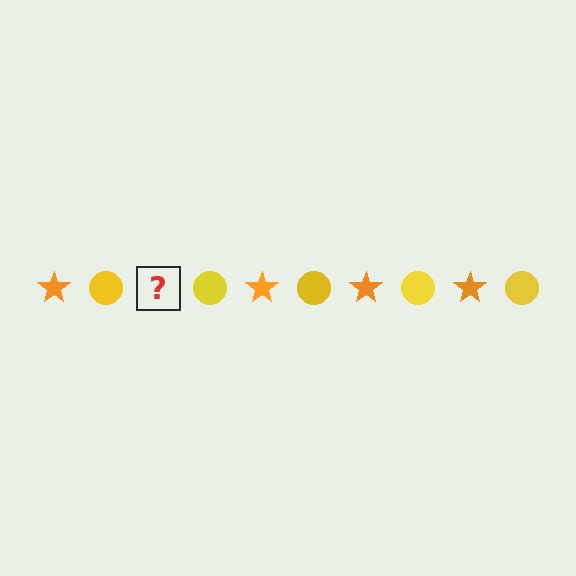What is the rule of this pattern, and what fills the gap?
The rule is that the pattern alternates between orange star and yellow circle. The gap should be filled with an orange star.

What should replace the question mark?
The question mark should be replaced with an orange star.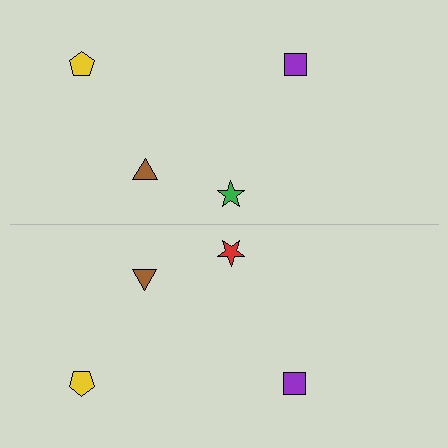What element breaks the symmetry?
The red star on the bottom side breaks the symmetry — its mirror counterpart is green.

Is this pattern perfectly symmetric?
No, the pattern is not perfectly symmetric. The red star on the bottom side breaks the symmetry — its mirror counterpart is green.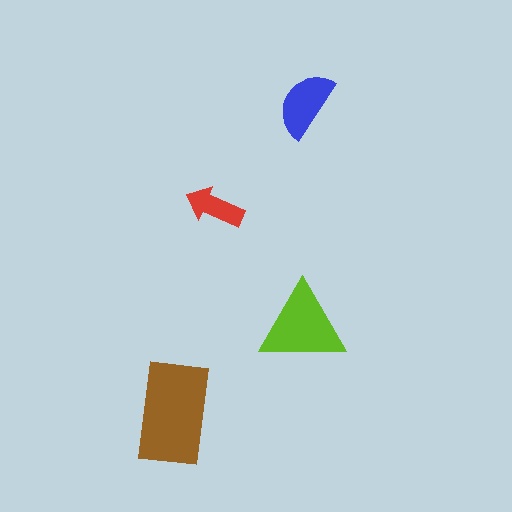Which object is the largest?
The brown rectangle.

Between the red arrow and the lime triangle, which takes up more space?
The lime triangle.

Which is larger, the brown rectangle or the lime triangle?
The brown rectangle.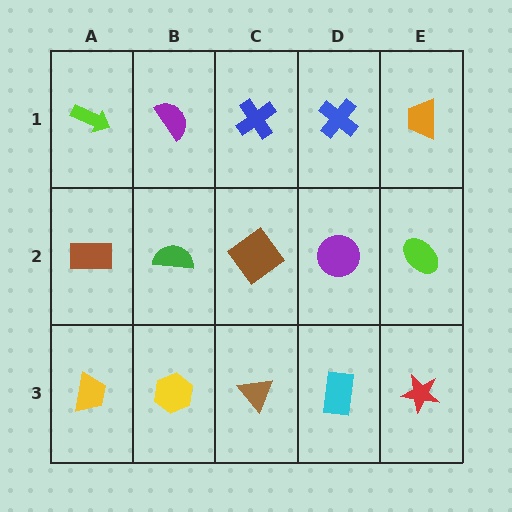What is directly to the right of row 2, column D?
A lime ellipse.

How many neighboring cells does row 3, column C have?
3.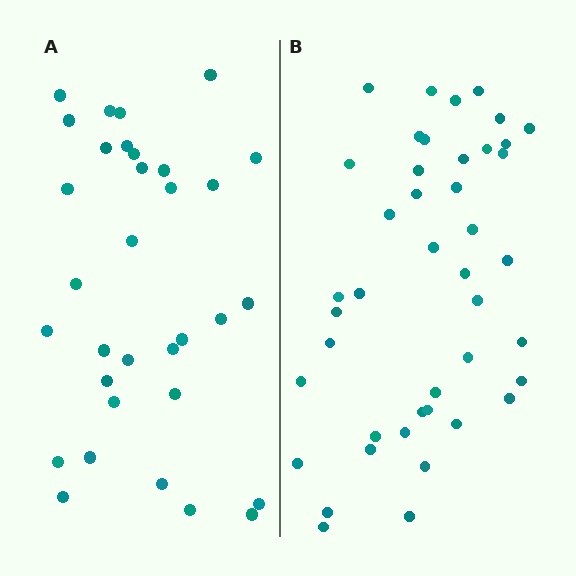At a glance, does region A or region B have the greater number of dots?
Region B (the right region) has more dots.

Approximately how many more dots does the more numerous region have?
Region B has roughly 10 or so more dots than region A.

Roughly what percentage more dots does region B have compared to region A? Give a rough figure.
About 30% more.